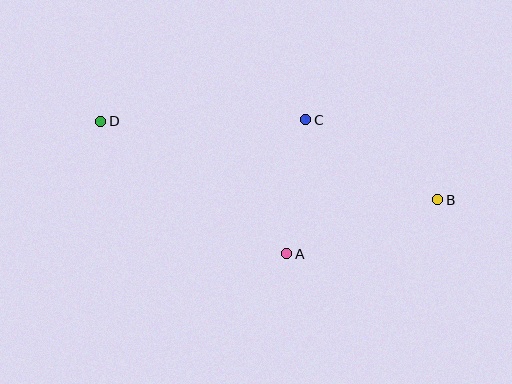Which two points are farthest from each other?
Points B and D are farthest from each other.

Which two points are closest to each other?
Points A and C are closest to each other.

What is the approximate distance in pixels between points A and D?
The distance between A and D is approximately 229 pixels.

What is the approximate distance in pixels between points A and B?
The distance between A and B is approximately 160 pixels.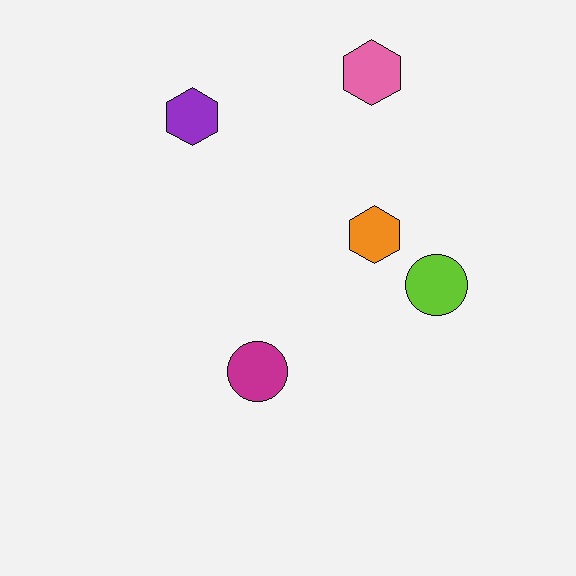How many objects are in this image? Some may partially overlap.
There are 5 objects.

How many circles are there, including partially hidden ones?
There are 2 circles.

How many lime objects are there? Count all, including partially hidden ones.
There is 1 lime object.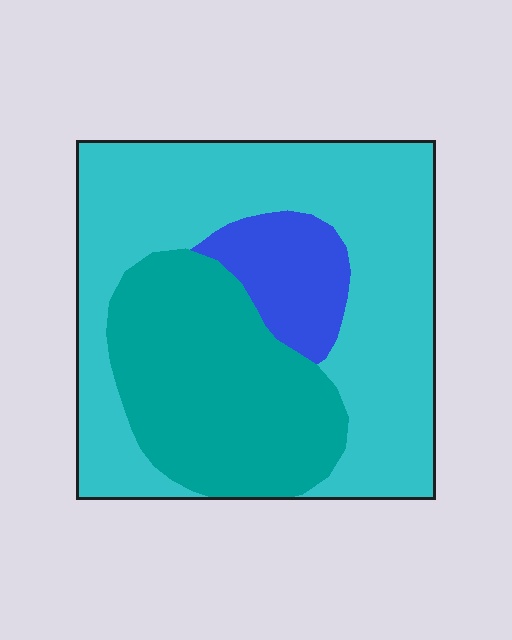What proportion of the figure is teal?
Teal takes up about one third (1/3) of the figure.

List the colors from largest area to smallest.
From largest to smallest: cyan, teal, blue.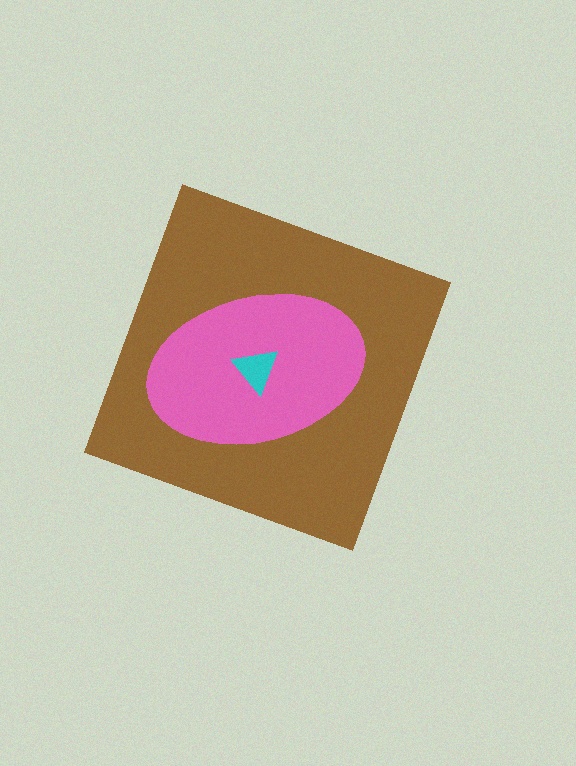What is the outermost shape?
The brown diamond.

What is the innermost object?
The cyan triangle.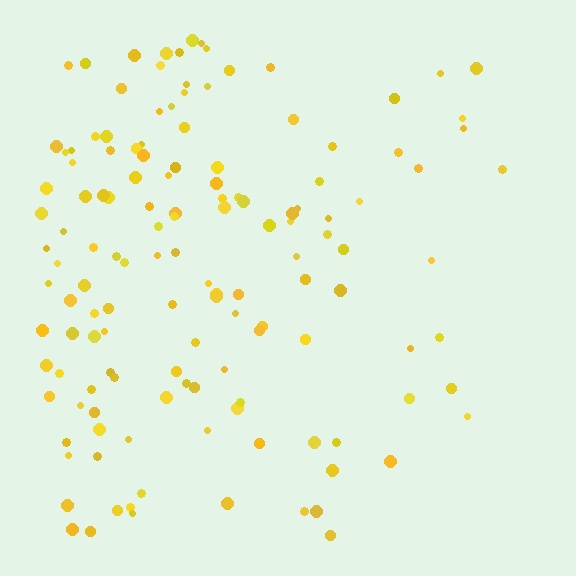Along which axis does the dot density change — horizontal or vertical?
Horizontal.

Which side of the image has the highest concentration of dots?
The left.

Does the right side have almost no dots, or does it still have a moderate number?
Still a moderate number, just noticeably fewer than the left.